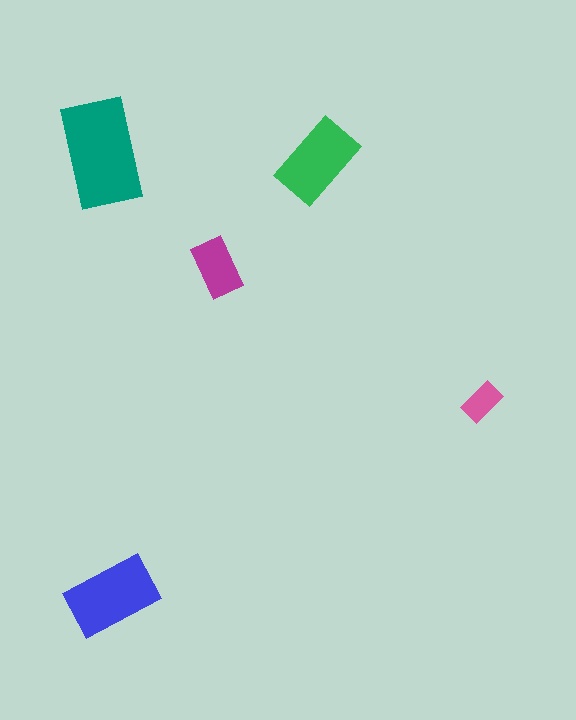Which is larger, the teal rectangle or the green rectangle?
The teal one.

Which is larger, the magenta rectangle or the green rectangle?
The green one.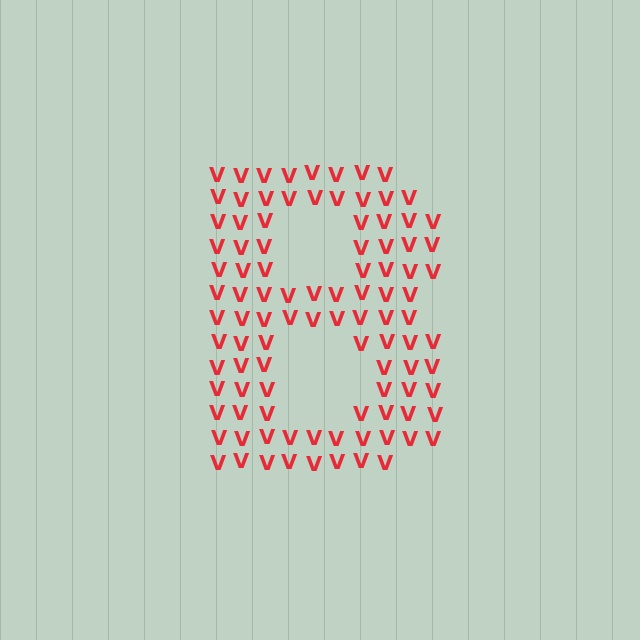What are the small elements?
The small elements are letter V's.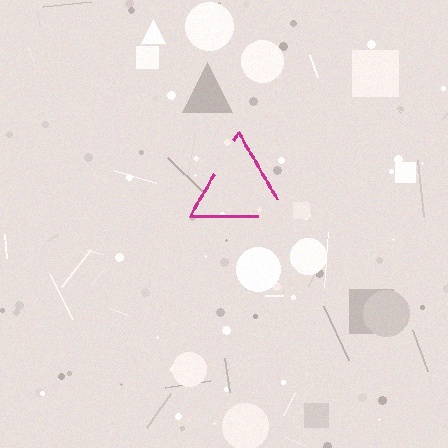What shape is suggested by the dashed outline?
The dashed outline suggests a triangle.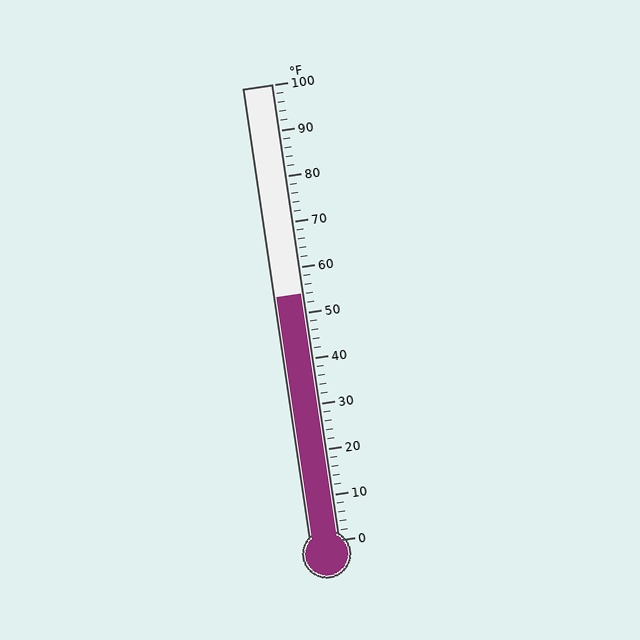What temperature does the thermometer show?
The thermometer shows approximately 54°F.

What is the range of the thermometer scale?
The thermometer scale ranges from 0°F to 100°F.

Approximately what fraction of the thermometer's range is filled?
The thermometer is filled to approximately 55% of its range.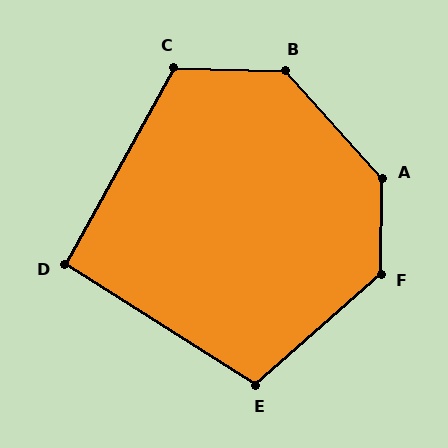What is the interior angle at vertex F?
Approximately 133 degrees (obtuse).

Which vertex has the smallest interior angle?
D, at approximately 93 degrees.